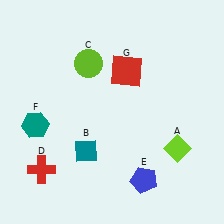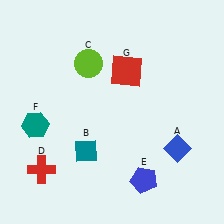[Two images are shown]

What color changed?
The diamond (A) changed from lime in Image 1 to blue in Image 2.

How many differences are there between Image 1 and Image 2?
There is 1 difference between the two images.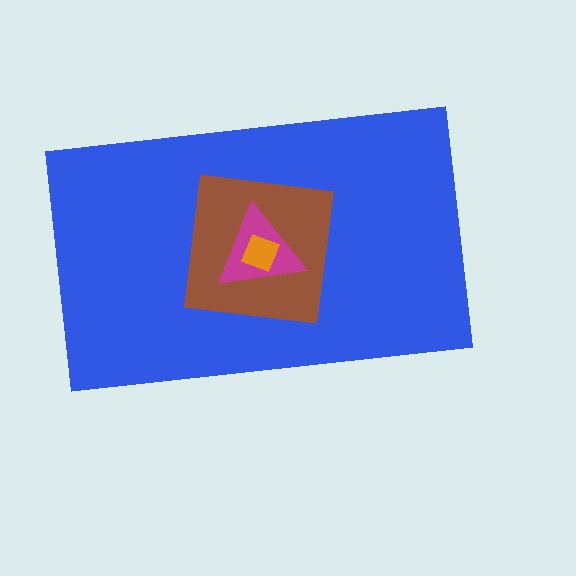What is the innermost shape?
The orange square.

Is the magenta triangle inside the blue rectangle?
Yes.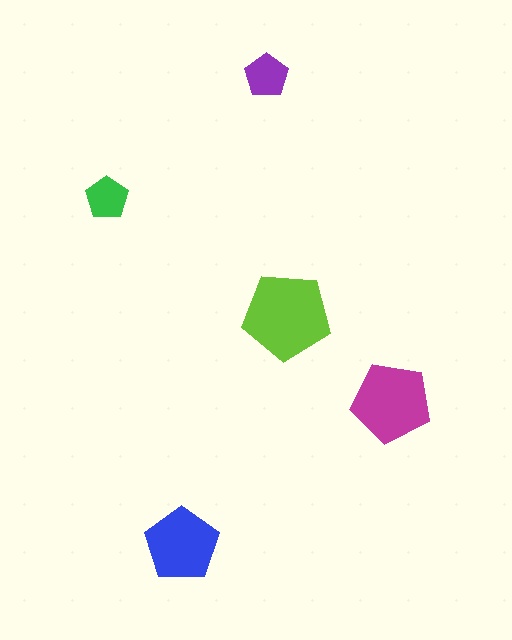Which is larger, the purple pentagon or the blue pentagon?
The blue one.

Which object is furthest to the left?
The green pentagon is leftmost.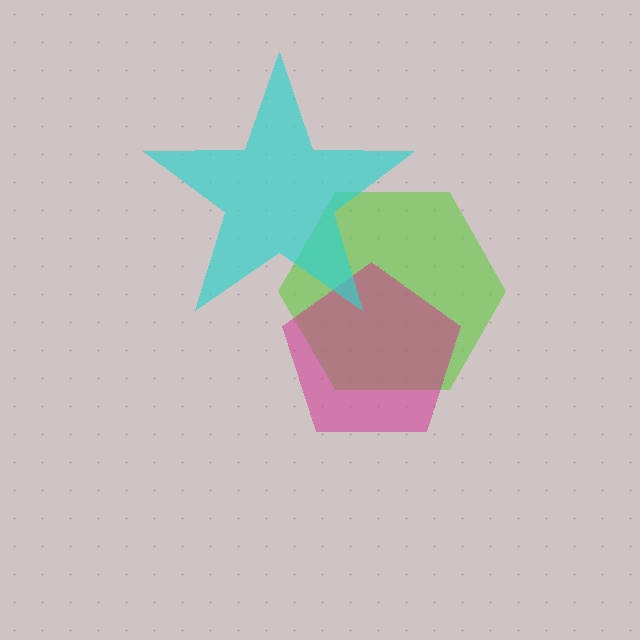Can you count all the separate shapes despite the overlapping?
Yes, there are 3 separate shapes.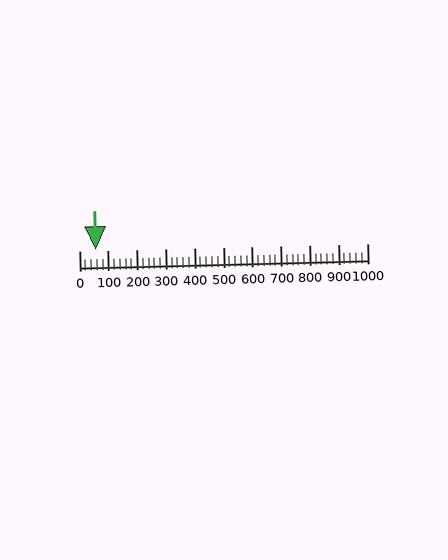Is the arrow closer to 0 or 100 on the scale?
The arrow is closer to 100.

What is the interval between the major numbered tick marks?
The major tick marks are spaced 100 units apart.